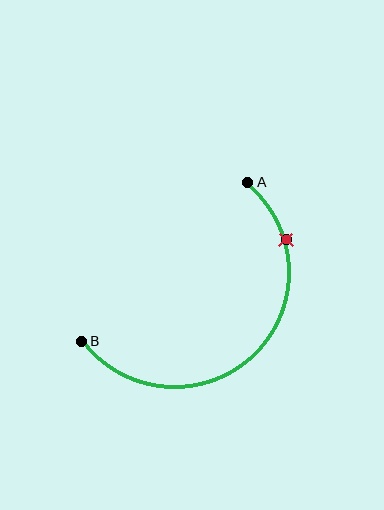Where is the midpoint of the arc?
The arc midpoint is the point on the curve farthest from the straight line joining A and B. It sits below and to the right of that line.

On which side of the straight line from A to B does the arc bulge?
The arc bulges below and to the right of the straight line connecting A and B.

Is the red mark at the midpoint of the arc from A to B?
No. The red mark lies on the arc but is closer to endpoint A. The arc midpoint would be at the point on the curve equidistant along the arc from both A and B.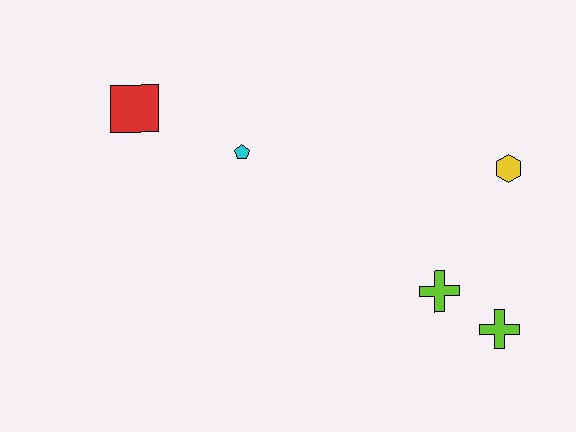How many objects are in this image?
There are 5 objects.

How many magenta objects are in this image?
There are no magenta objects.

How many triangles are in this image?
There are no triangles.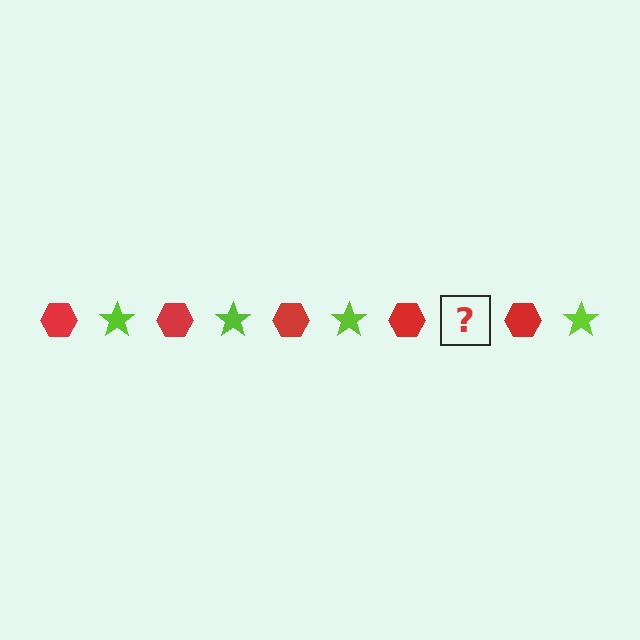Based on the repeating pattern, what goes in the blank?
The blank should be a lime star.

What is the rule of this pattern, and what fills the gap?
The rule is that the pattern alternates between red hexagon and lime star. The gap should be filled with a lime star.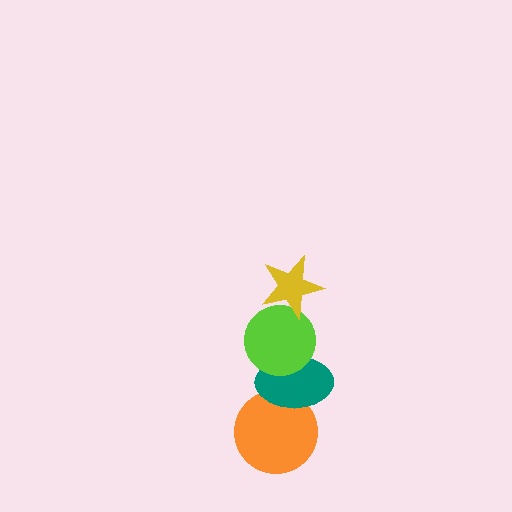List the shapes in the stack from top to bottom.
From top to bottom: the yellow star, the lime circle, the teal ellipse, the orange circle.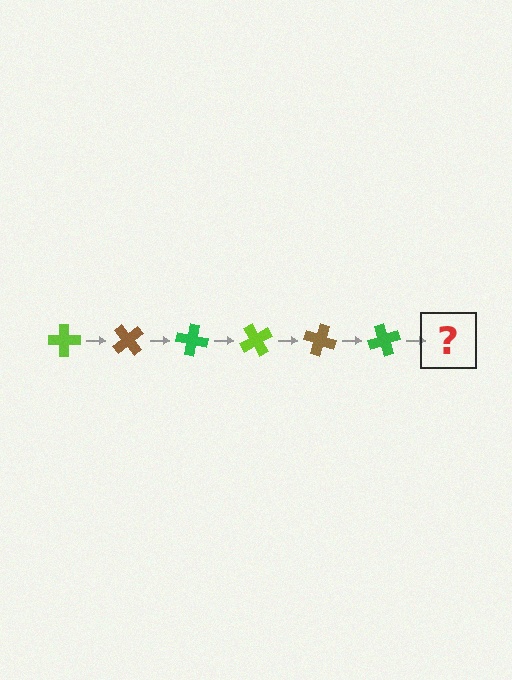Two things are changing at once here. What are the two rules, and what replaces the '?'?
The two rules are that it rotates 50 degrees each step and the color cycles through lime, brown, and green. The '?' should be a lime cross, rotated 300 degrees from the start.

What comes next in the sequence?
The next element should be a lime cross, rotated 300 degrees from the start.